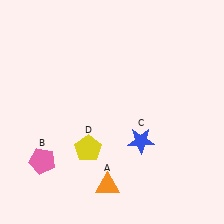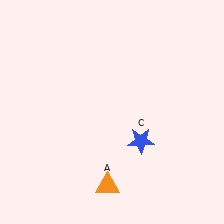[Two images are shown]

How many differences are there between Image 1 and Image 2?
There are 2 differences between the two images.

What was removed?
The pink pentagon (B), the yellow pentagon (D) were removed in Image 2.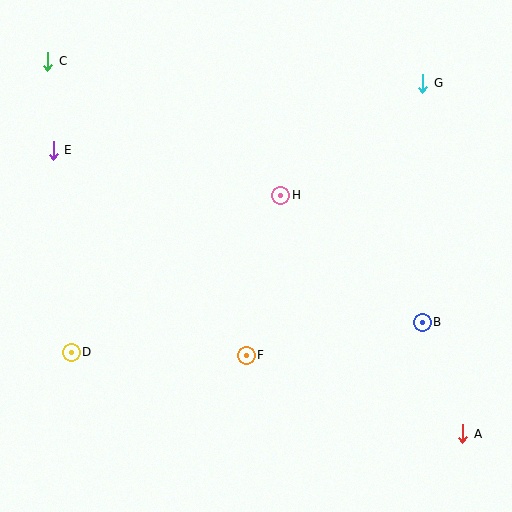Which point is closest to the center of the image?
Point H at (281, 195) is closest to the center.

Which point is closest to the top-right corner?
Point G is closest to the top-right corner.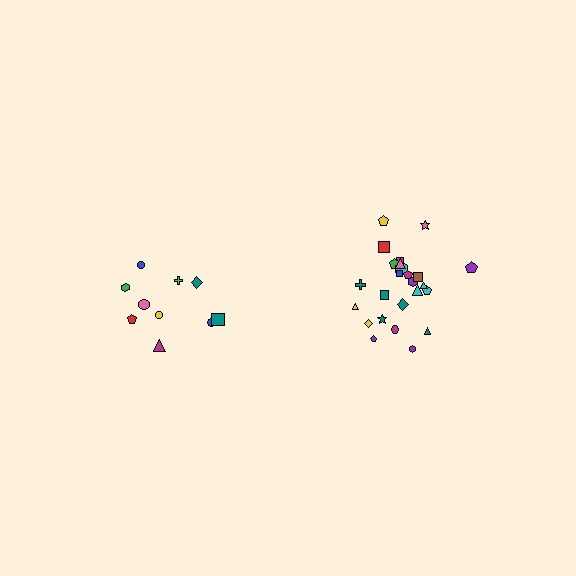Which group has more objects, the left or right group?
The right group.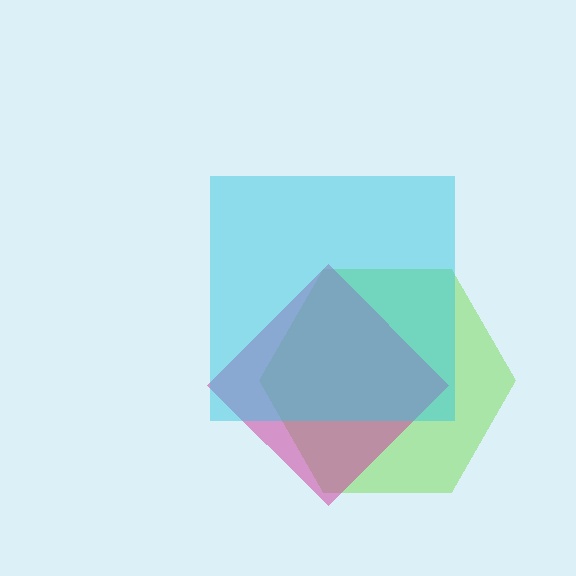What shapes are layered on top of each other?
The layered shapes are: a lime hexagon, a magenta diamond, a cyan square.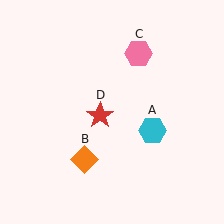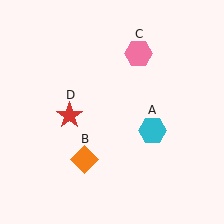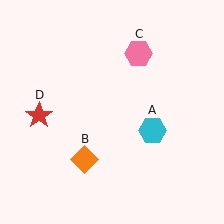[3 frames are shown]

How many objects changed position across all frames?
1 object changed position: red star (object D).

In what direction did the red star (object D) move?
The red star (object D) moved left.